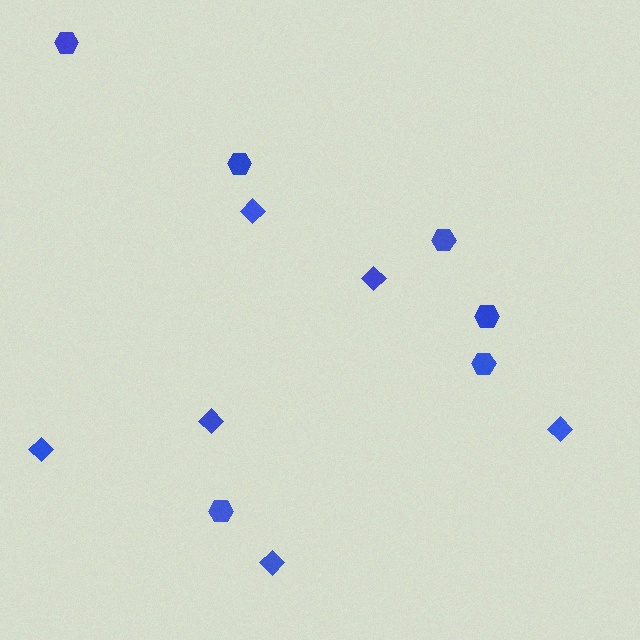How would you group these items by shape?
There are 2 groups: one group of diamonds (6) and one group of hexagons (6).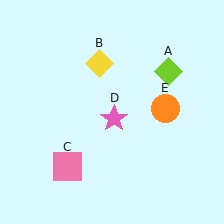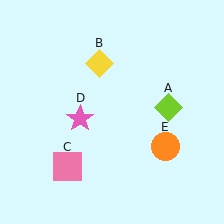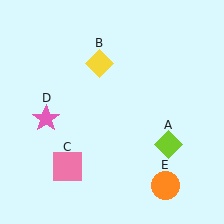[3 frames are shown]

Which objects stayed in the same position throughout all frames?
Yellow diamond (object B) and pink square (object C) remained stationary.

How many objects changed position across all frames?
3 objects changed position: lime diamond (object A), pink star (object D), orange circle (object E).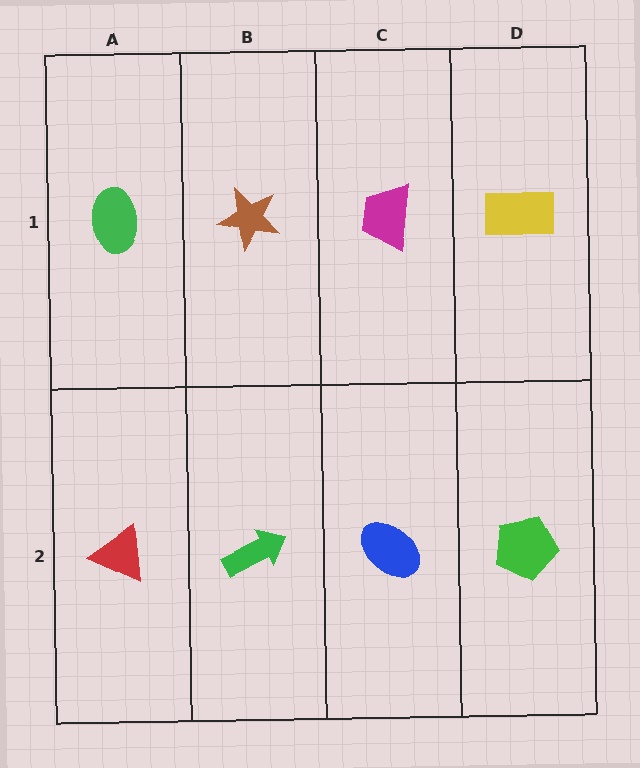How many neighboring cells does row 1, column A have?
2.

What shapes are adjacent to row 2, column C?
A magenta trapezoid (row 1, column C), a green arrow (row 2, column B), a green pentagon (row 2, column D).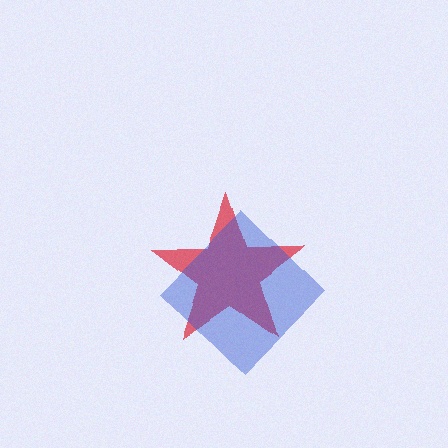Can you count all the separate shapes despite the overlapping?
Yes, there are 2 separate shapes.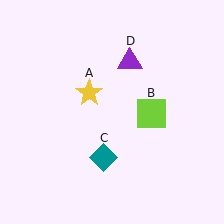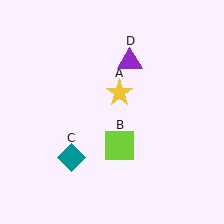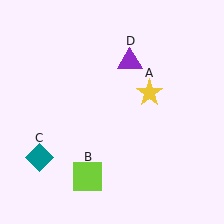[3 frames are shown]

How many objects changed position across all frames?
3 objects changed position: yellow star (object A), lime square (object B), teal diamond (object C).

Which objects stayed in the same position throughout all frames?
Purple triangle (object D) remained stationary.